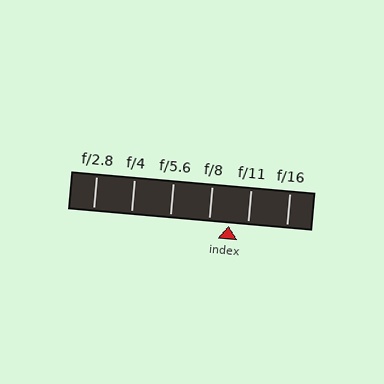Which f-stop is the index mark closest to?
The index mark is closest to f/11.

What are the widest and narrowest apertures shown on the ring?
The widest aperture shown is f/2.8 and the narrowest is f/16.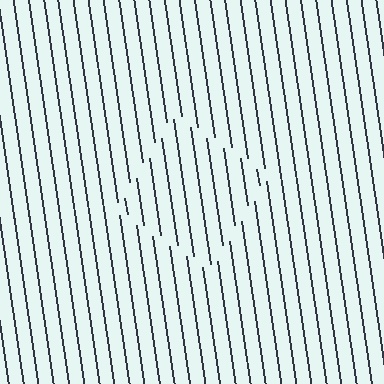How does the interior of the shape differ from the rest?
The interior of the shape contains the same grating, shifted by half a period — the contour is defined by the phase discontinuity where line-ends from the inner and outer gratings abut.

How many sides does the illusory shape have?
4 sides — the line-ends trace a square.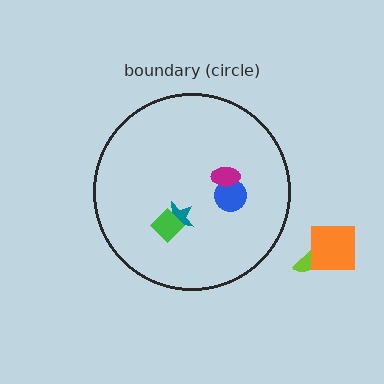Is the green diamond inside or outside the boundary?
Inside.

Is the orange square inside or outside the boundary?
Outside.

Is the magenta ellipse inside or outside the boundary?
Inside.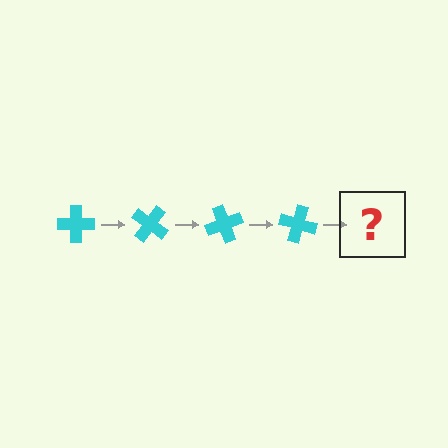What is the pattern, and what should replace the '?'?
The pattern is that the cross rotates 35 degrees each step. The '?' should be a cyan cross rotated 140 degrees.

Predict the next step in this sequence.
The next step is a cyan cross rotated 140 degrees.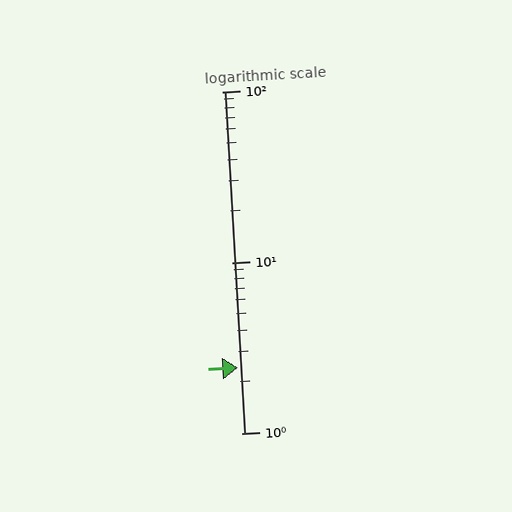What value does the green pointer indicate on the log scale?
The pointer indicates approximately 2.4.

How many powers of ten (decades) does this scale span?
The scale spans 2 decades, from 1 to 100.